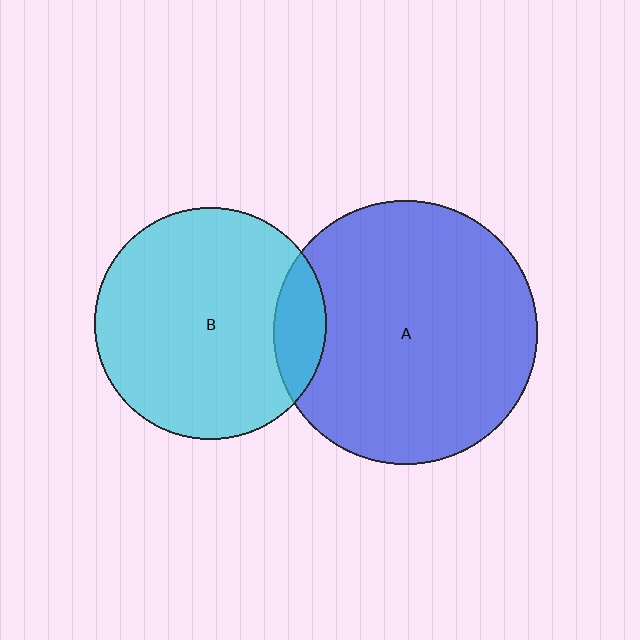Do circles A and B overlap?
Yes.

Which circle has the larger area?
Circle A (blue).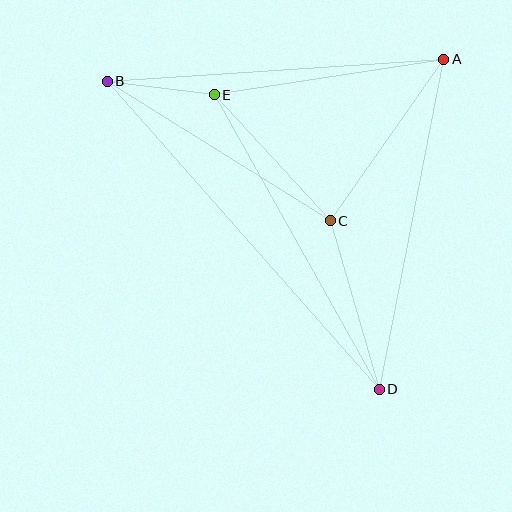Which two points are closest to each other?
Points B and E are closest to each other.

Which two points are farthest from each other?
Points B and D are farthest from each other.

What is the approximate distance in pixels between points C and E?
The distance between C and E is approximately 172 pixels.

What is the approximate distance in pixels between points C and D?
The distance between C and D is approximately 175 pixels.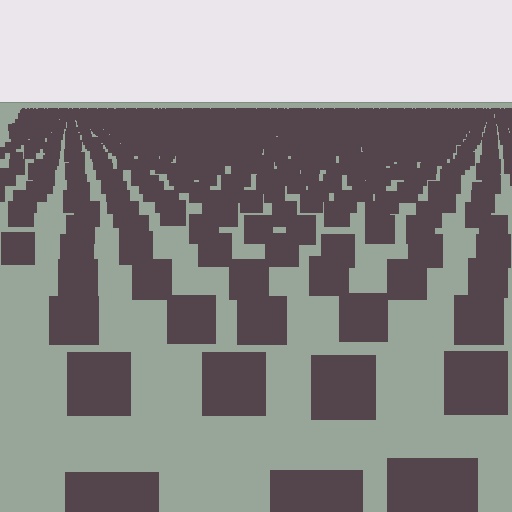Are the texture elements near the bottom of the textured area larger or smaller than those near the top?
Larger. Near the bottom, elements are closer to the viewer and appear at a bigger on-screen size.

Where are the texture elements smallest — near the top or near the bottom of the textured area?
Near the top.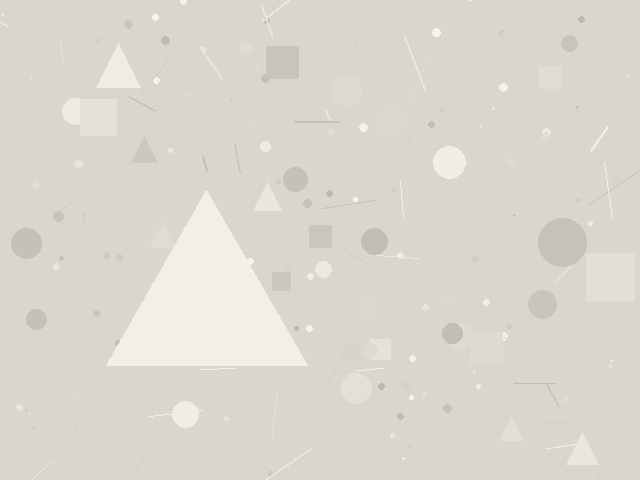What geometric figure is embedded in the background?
A triangle is embedded in the background.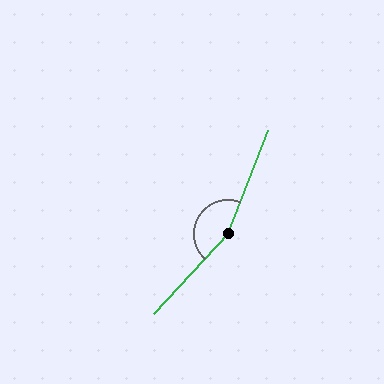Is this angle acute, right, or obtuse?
It is obtuse.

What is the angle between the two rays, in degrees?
Approximately 159 degrees.